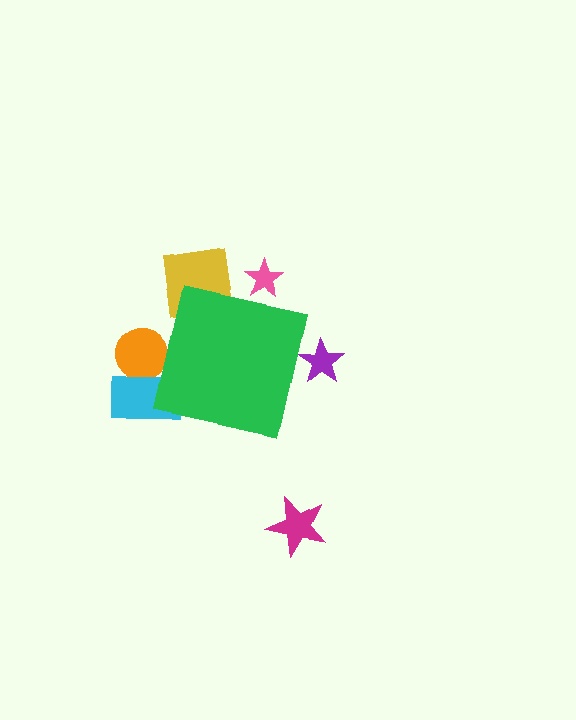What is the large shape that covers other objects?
A green square.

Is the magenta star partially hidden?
No, the magenta star is fully visible.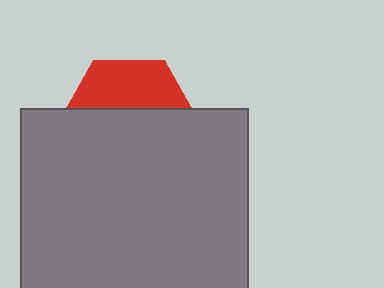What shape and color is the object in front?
The object in front is a gray square.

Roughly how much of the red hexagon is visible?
A small part of it is visible (roughly 36%).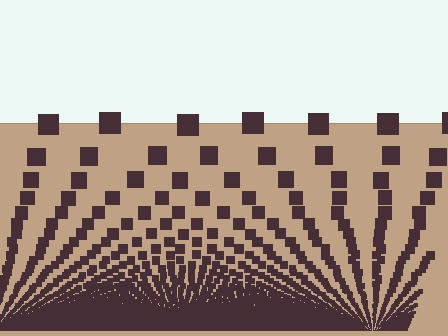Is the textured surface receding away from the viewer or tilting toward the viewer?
The surface appears to tilt toward the viewer. Texture elements get larger and sparser toward the top.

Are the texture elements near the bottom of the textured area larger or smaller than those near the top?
Smaller. The gradient is inverted — elements near the bottom are smaller and denser.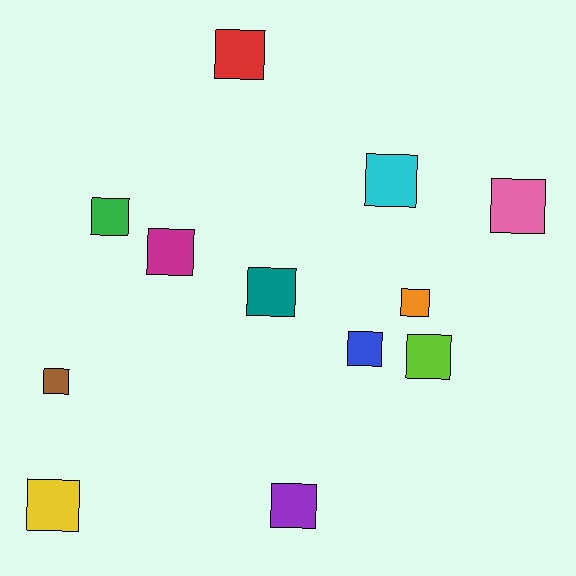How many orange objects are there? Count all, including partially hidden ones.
There is 1 orange object.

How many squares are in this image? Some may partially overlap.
There are 12 squares.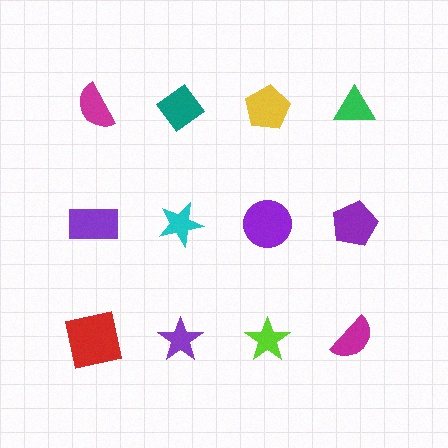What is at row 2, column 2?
A cyan star.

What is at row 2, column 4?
A purple pentagon.